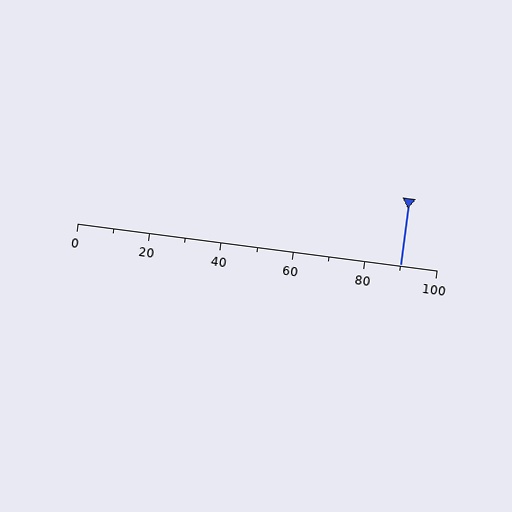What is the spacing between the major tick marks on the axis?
The major ticks are spaced 20 apart.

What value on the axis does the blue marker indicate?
The marker indicates approximately 90.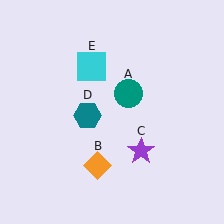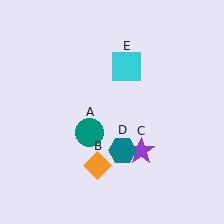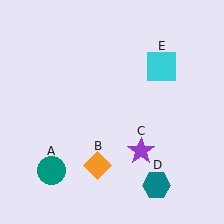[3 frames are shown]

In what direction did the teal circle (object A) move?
The teal circle (object A) moved down and to the left.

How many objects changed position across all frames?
3 objects changed position: teal circle (object A), teal hexagon (object D), cyan square (object E).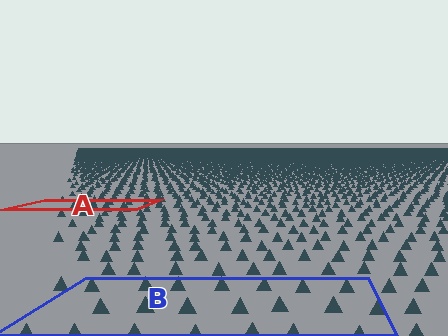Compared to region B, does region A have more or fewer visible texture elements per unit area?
Region A has more texture elements per unit area — they are packed more densely because it is farther away.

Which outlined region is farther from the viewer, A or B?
Region A is farther from the viewer — the texture elements inside it appear smaller and more densely packed.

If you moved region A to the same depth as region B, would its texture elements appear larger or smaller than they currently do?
They would appear larger. At a closer depth, the same texture elements are projected at a bigger on-screen size.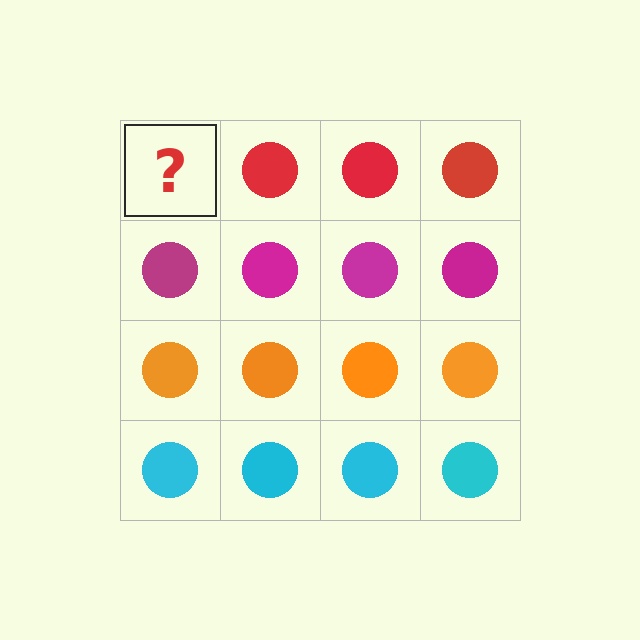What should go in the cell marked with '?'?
The missing cell should contain a red circle.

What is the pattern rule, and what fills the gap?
The rule is that each row has a consistent color. The gap should be filled with a red circle.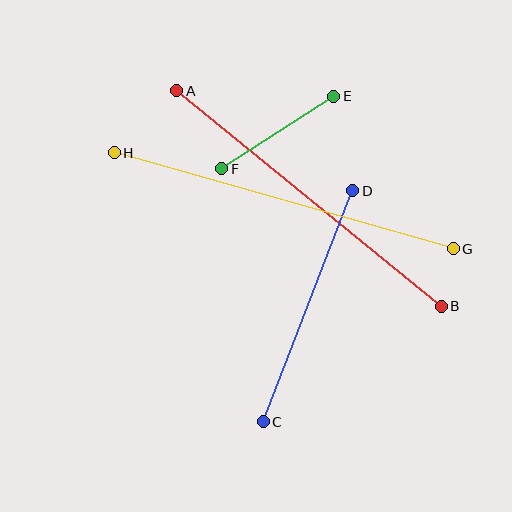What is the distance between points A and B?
The distance is approximately 341 pixels.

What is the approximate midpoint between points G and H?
The midpoint is at approximately (284, 201) pixels.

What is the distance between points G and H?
The distance is approximately 352 pixels.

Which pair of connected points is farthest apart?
Points G and H are farthest apart.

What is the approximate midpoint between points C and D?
The midpoint is at approximately (308, 306) pixels.